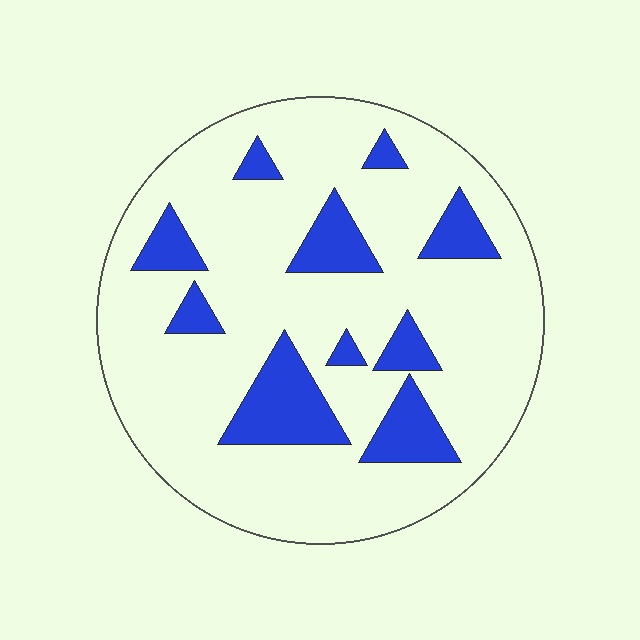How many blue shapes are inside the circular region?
10.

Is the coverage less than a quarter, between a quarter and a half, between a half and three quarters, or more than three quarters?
Less than a quarter.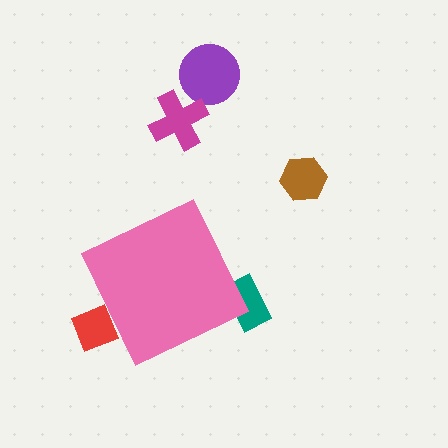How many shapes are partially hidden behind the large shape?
2 shapes are partially hidden.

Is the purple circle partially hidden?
No, the purple circle is fully visible.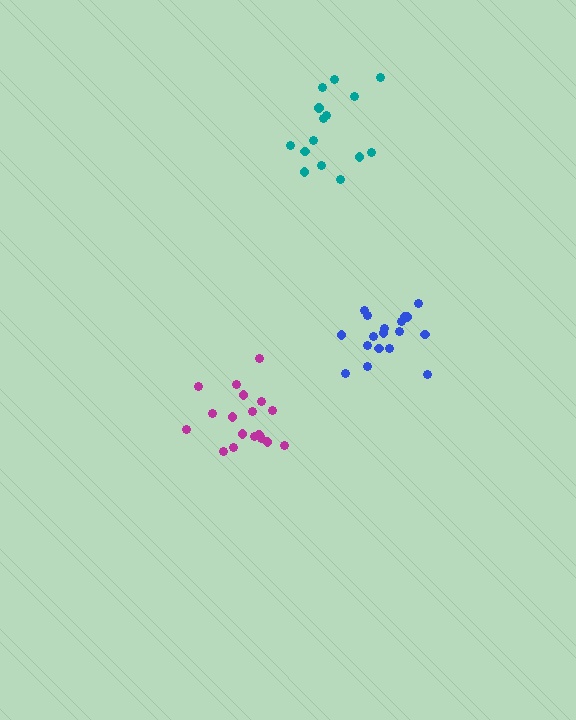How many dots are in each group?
Group 1: 18 dots, Group 2: 18 dots, Group 3: 15 dots (51 total).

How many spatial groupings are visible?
There are 3 spatial groupings.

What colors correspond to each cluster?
The clusters are colored: magenta, blue, teal.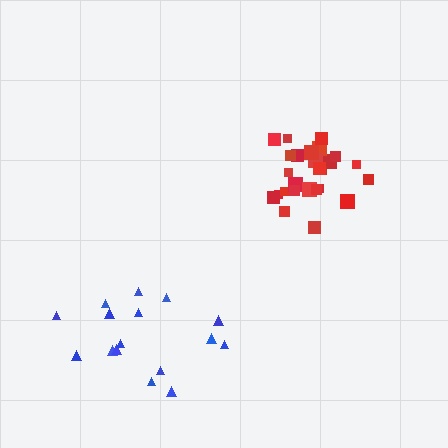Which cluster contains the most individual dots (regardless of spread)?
Red (26).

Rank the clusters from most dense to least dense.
red, blue.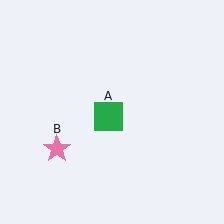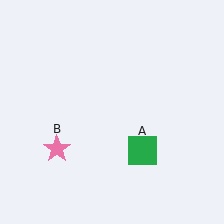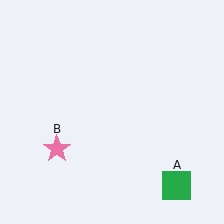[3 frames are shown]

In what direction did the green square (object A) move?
The green square (object A) moved down and to the right.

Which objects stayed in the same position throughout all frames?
Pink star (object B) remained stationary.